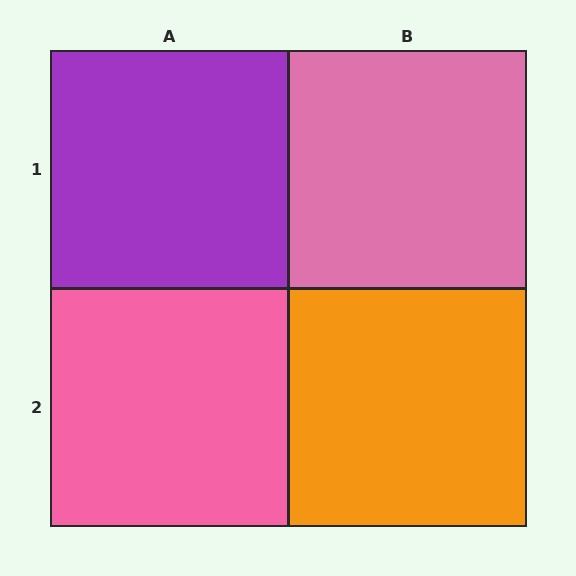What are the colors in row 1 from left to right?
Purple, pink.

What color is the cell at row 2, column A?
Pink.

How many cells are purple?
1 cell is purple.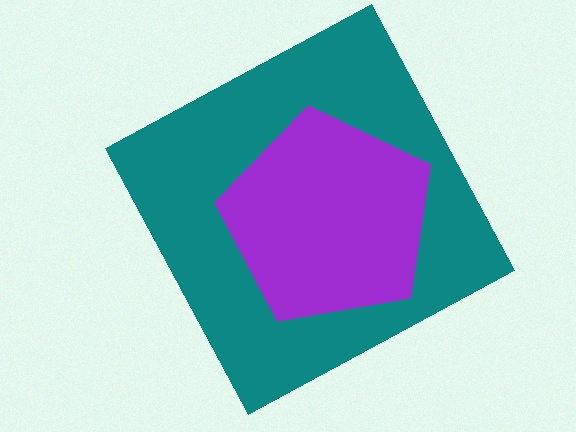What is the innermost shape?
The purple pentagon.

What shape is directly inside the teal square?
The purple pentagon.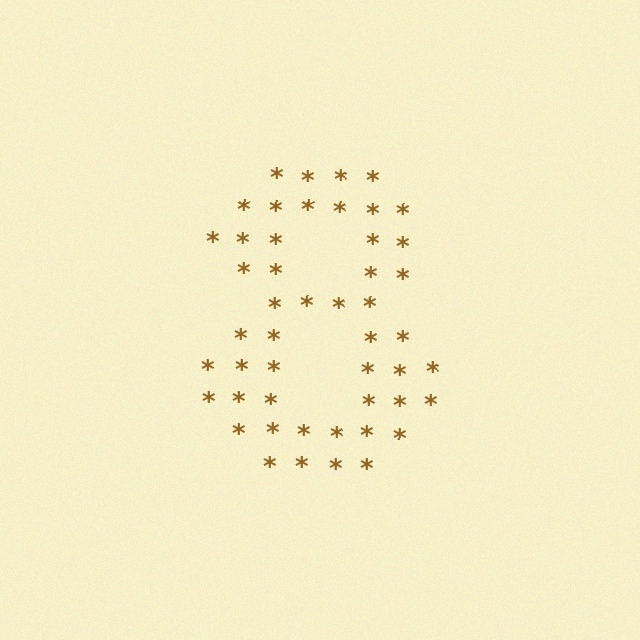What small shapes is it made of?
It is made of small asterisks.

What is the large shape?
The large shape is the digit 8.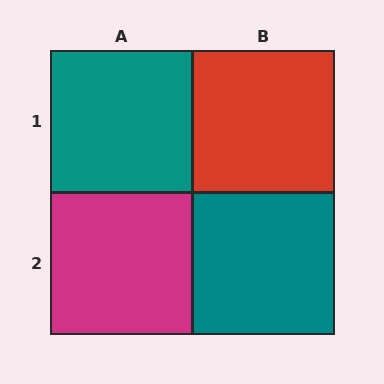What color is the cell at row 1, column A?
Teal.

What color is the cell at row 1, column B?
Red.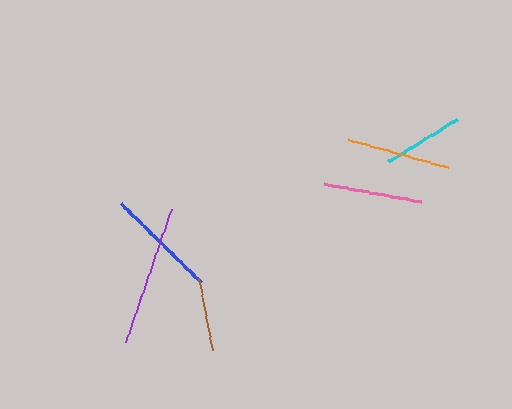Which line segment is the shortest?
The brown line is the shortest at approximately 73 pixels.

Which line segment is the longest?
The purple line is the longest at approximately 140 pixels.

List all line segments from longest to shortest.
From longest to shortest: purple, blue, orange, pink, cyan, brown.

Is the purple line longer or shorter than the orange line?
The purple line is longer than the orange line.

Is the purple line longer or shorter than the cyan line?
The purple line is longer than the cyan line.